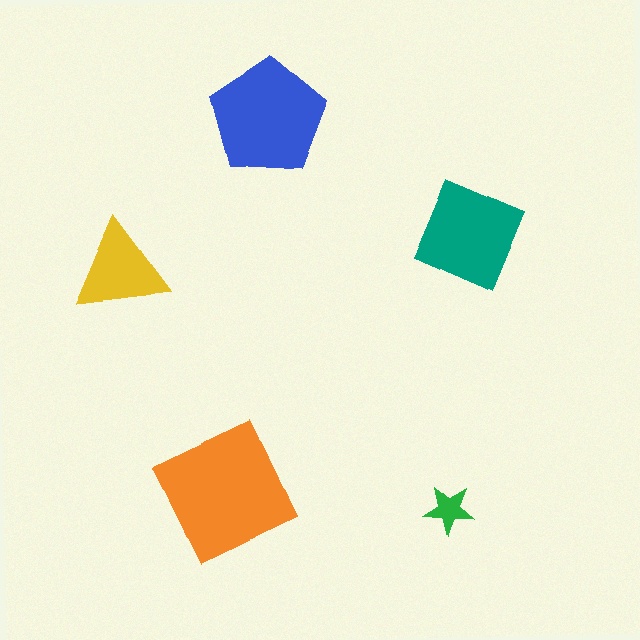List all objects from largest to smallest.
The orange square, the blue pentagon, the teal diamond, the yellow triangle, the green star.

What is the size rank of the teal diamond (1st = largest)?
3rd.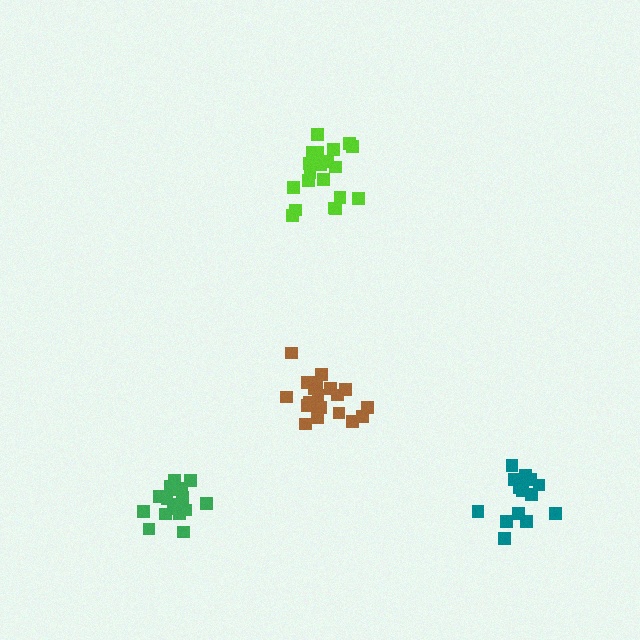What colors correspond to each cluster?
The clusters are colored: green, brown, teal, lime.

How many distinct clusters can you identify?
There are 4 distinct clusters.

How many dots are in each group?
Group 1: 18 dots, Group 2: 19 dots, Group 3: 15 dots, Group 4: 21 dots (73 total).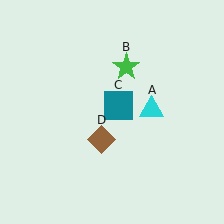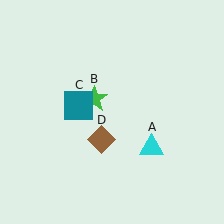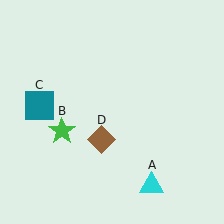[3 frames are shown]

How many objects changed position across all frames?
3 objects changed position: cyan triangle (object A), green star (object B), teal square (object C).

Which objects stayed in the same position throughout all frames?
Brown diamond (object D) remained stationary.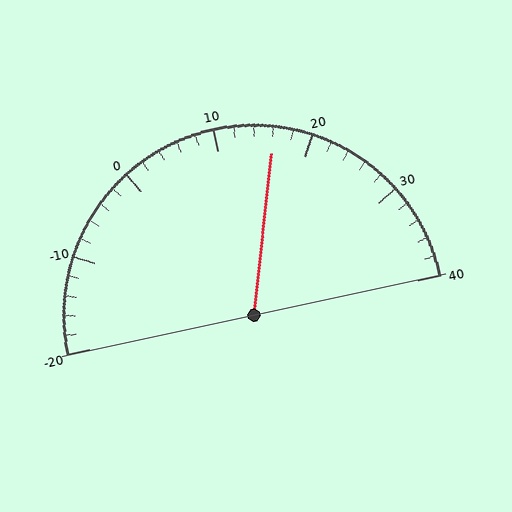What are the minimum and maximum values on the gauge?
The gauge ranges from -20 to 40.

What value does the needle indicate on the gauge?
The needle indicates approximately 16.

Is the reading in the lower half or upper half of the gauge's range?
The reading is in the upper half of the range (-20 to 40).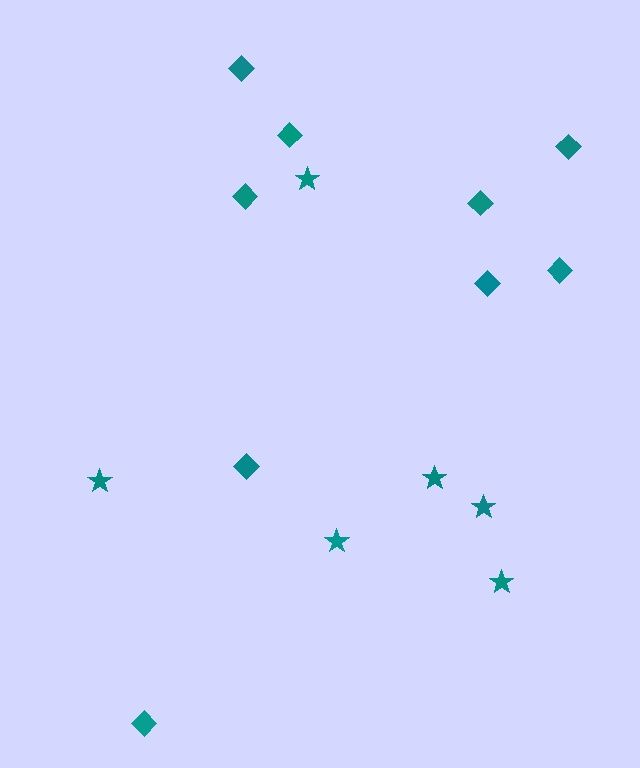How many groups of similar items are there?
There are 2 groups: one group of diamonds (9) and one group of stars (6).